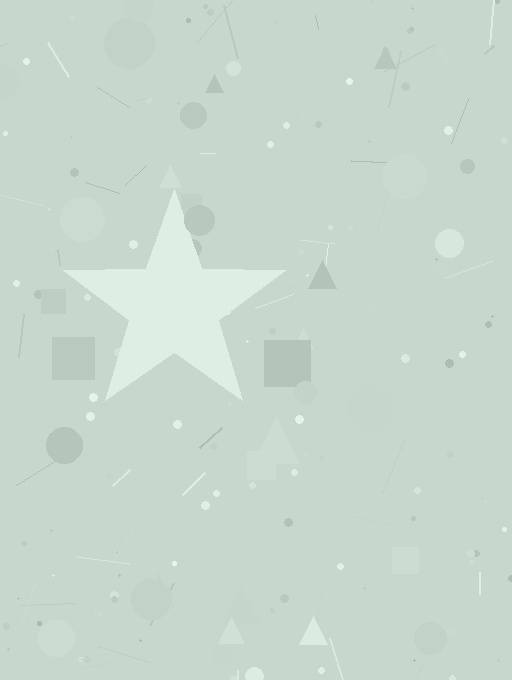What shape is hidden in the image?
A star is hidden in the image.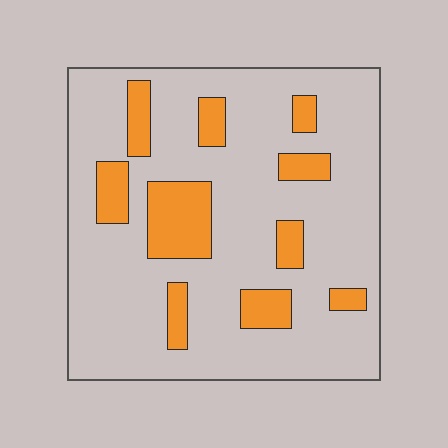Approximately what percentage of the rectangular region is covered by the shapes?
Approximately 20%.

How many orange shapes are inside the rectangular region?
10.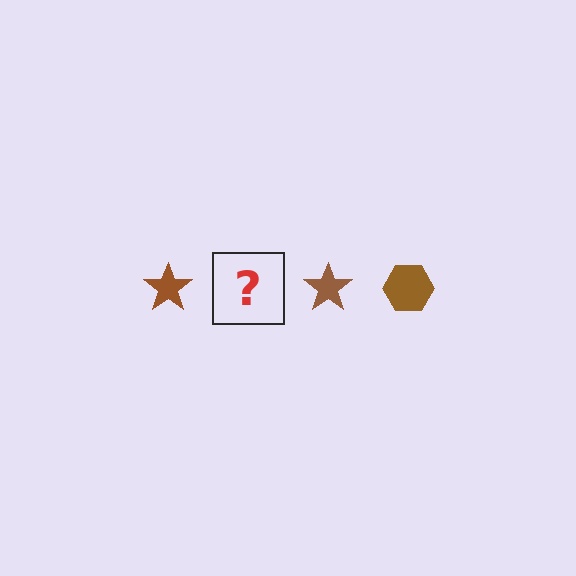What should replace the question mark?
The question mark should be replaced with a brown hexagon.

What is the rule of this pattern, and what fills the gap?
The rule is that the pattern cycles through star, hexagon shapes in brown. The gap should be filled with a brown hexagon.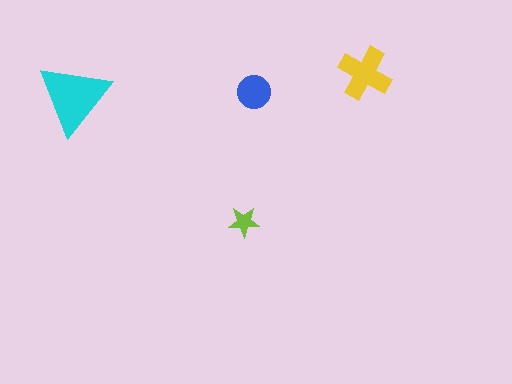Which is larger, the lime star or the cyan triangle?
The cyan triangle.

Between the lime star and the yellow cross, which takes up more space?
The yellow cross.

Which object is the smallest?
The lime star.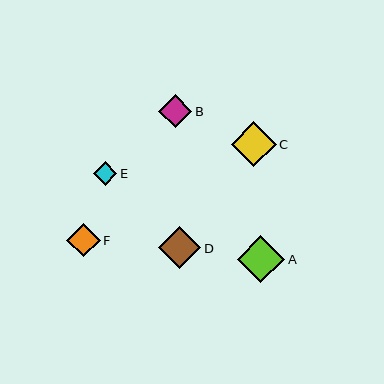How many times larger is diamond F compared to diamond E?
Diamond F is approximately 1.4 times the size of diamond E.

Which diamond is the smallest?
Diamond E is the smallest with a size of approximately 24 pixels.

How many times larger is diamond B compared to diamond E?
Diamond B is approximately 1.4 times the size of diamond E.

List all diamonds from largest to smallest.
From largest to smallest: A, C, D, F, B, E.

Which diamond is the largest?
Diamond A is the largest with a size of approximately 47 pixels.